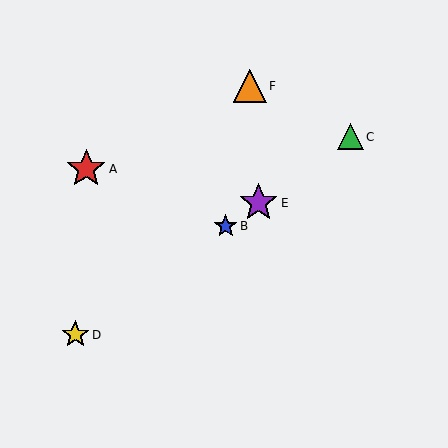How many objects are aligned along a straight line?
4 objects (B, C, D, E) are aligned along a straight line.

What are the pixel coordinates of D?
Object D is at (75, 335).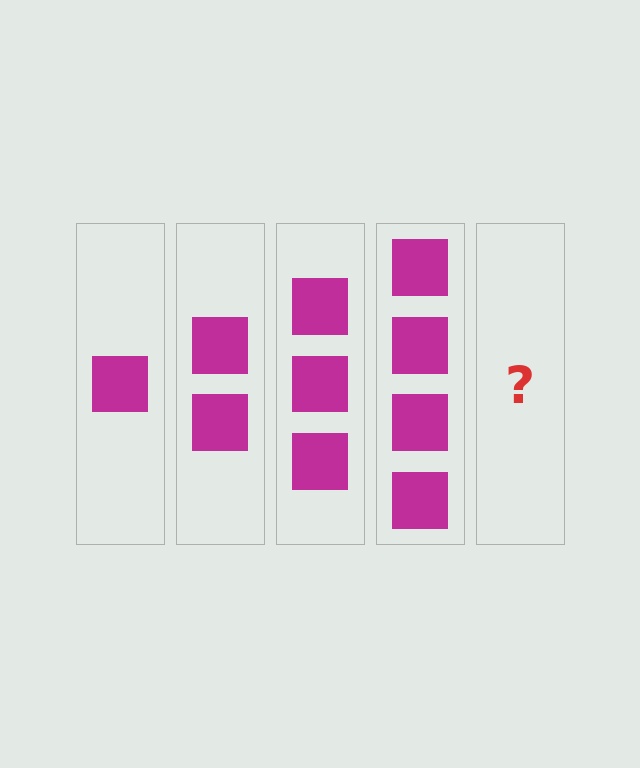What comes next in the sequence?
The next element should be 5 squares.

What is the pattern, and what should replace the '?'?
The pattern is that each step adds one more square. The '?' should be 5 squares.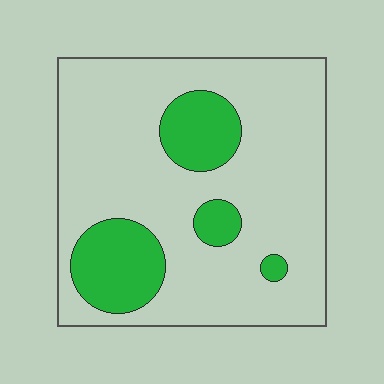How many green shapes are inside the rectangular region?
4.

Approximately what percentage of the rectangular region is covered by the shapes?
Approximately 20%.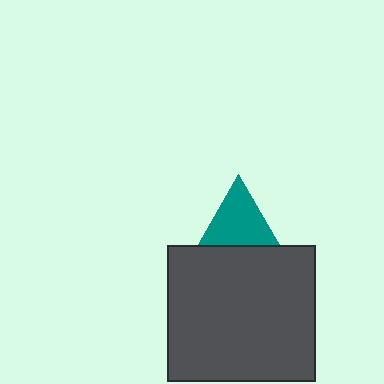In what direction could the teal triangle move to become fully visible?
The teal triangle could move up. That would shift it out from behind the dark gray rectangle entirely.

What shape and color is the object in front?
The object in front is a dark gray rectangle.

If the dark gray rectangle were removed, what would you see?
You would see the complete teal triangle.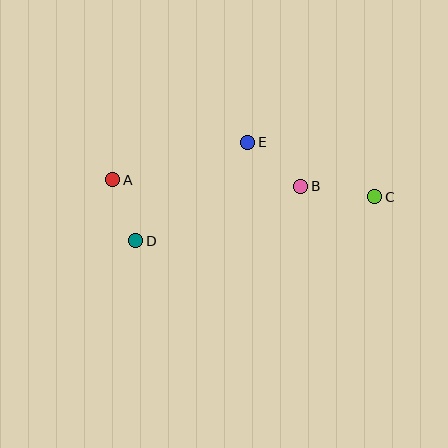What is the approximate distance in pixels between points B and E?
The distance between B and E is approximately 69 pixels.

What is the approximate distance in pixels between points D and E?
The distance between D and E is approximately 149 pixels.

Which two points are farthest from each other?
Points A and C are farthest from each other.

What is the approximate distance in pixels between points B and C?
The distance between B and C is approximately 75 pixels.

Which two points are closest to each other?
Points A and D are closest to each other.